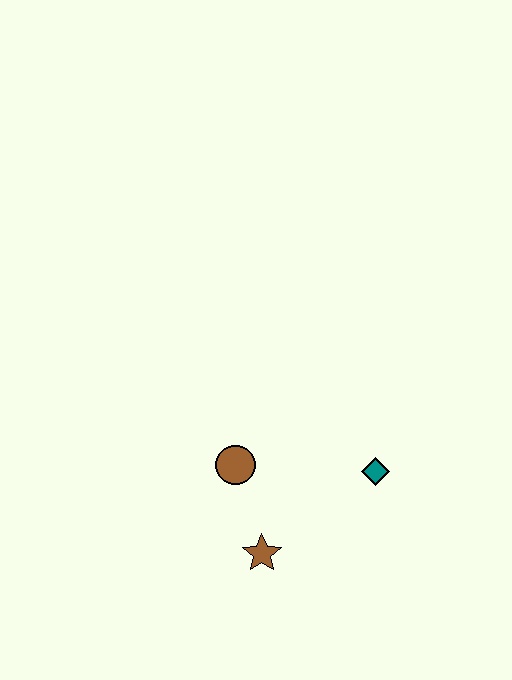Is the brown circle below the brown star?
No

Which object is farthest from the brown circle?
The teal diamond is farthest from the brown circle.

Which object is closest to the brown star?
The brown circle is closest to the brown star.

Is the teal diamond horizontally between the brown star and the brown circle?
No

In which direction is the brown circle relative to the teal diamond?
The brown circle is to the left of the teal diamond.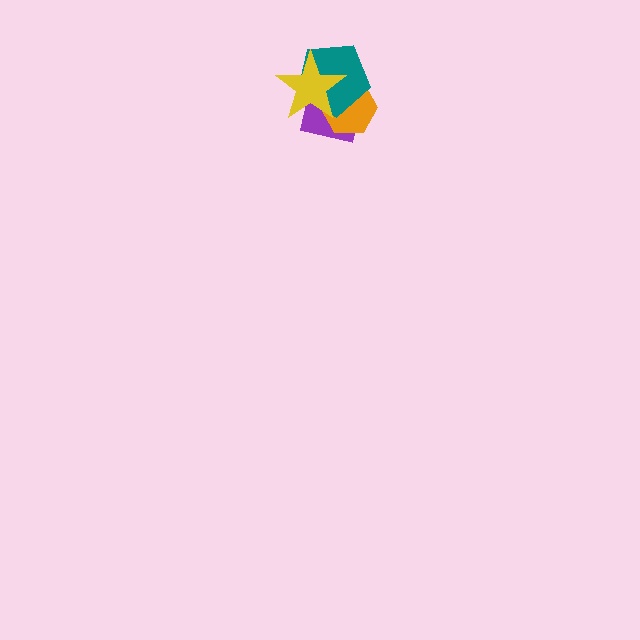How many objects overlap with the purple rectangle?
3 objects overlap with the purple rectangle.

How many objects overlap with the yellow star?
3 objects overlap with the yellow star.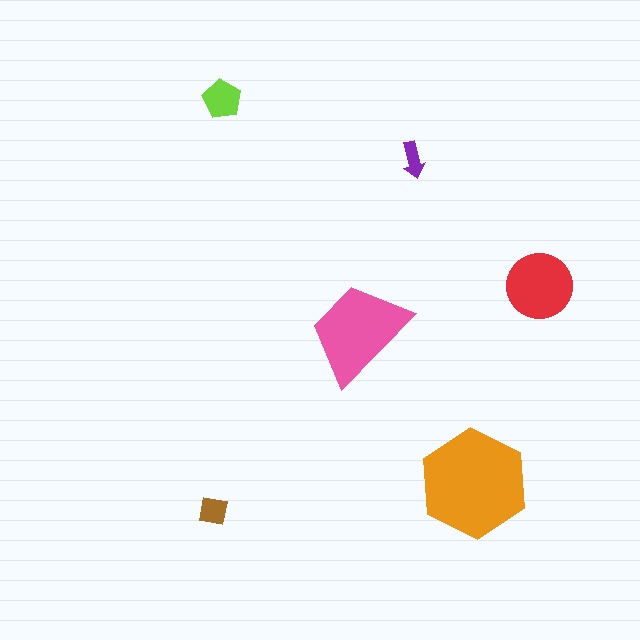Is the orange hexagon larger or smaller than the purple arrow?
Larger.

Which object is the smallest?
The purple arrow.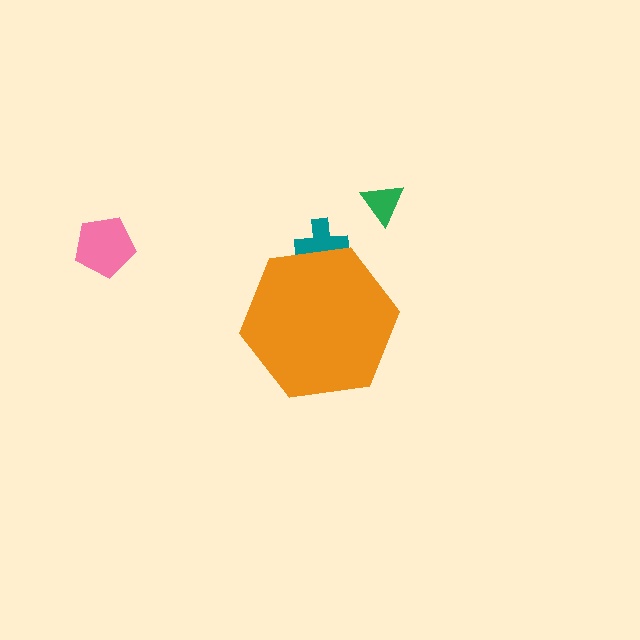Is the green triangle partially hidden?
No, the green triangle is fully visible.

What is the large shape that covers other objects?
An orange hexagon.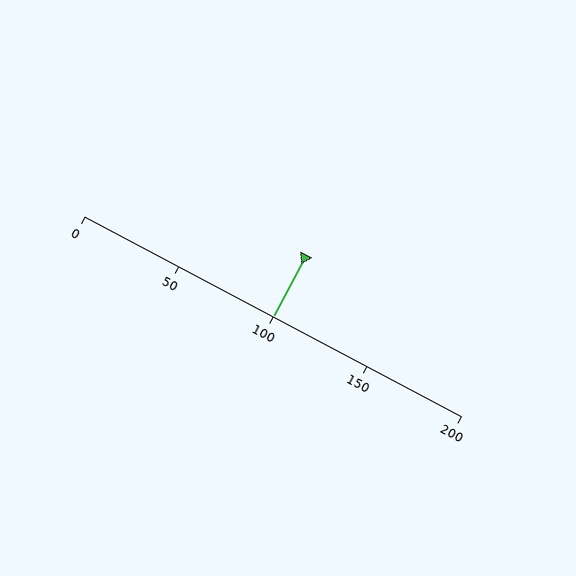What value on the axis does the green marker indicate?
The marker indicates approximately 100.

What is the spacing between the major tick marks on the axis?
The major ticks are spaced 50 apart.